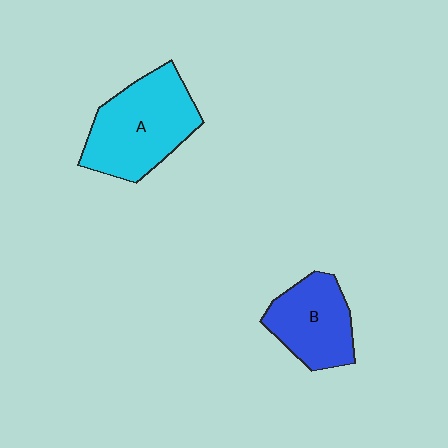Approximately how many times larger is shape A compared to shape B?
Approximately 1.4 times.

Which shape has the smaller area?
Shape B (blue).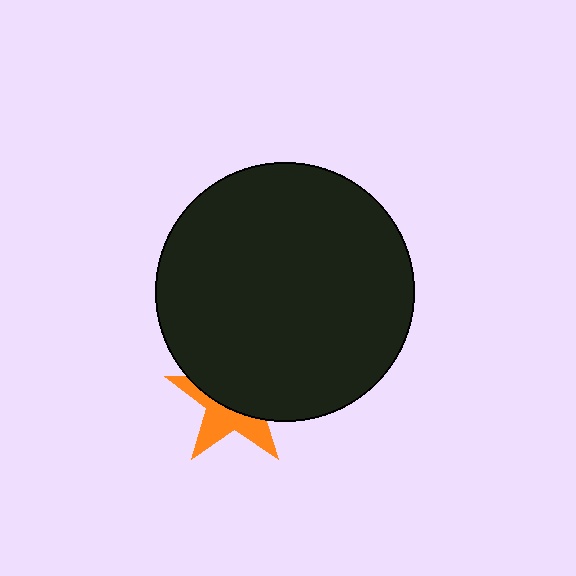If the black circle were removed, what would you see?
You would see the complete orange star.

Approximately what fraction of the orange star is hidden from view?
Roughly 58% of the orange star is hidden behind the black circle.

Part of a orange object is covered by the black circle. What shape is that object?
It is a star.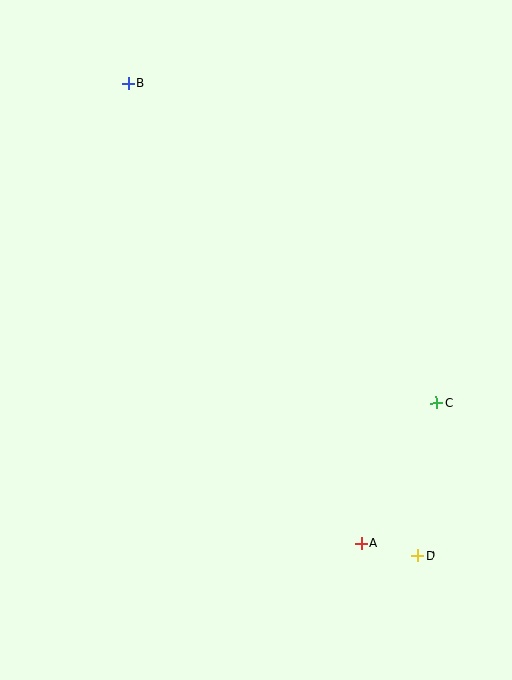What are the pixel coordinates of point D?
Point D is at (418, 555).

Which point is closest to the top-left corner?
Point B is closest to the top-left corner.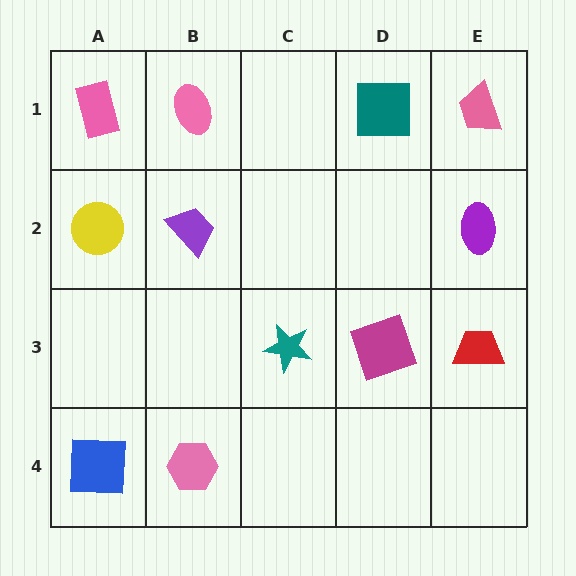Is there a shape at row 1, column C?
No, that cell is empty.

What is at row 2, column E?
A purple ellipse.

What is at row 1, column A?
A pink rectangle.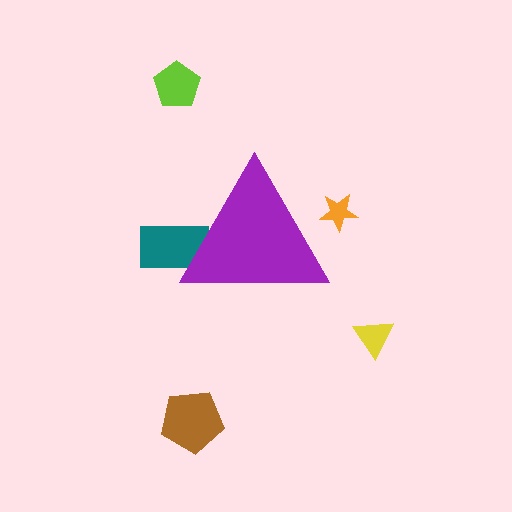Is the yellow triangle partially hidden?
No, the yellow triangle is fully visible.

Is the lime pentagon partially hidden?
No, the lime pentagon is fully visible.